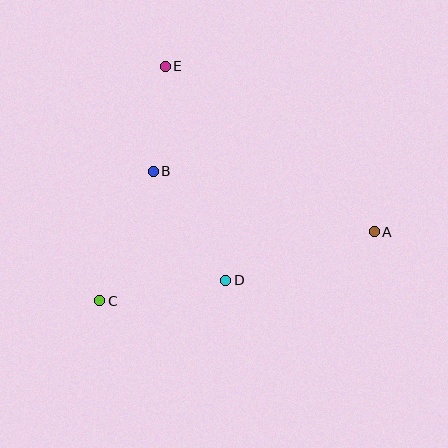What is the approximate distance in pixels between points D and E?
The distance between D and E is approximately 222 pixels.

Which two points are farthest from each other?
Points A and C are farthest from each other.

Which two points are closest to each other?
Points B and E are closest to each other.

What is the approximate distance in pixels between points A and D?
The distance between A and D is approximately 156 pixels.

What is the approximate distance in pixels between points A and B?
The distance between A and B is approximately 229 pixels.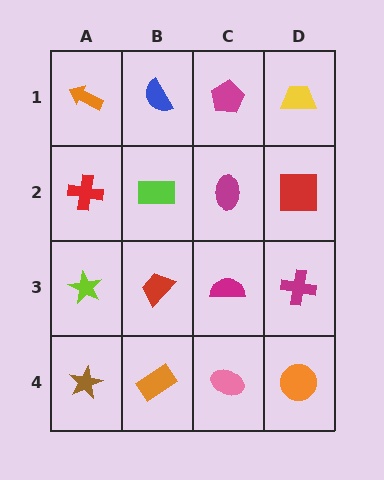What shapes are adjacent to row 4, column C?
A magenta semicircle (row 3, column C), an orange rectangle (row 4, column B), an orange circle (row 4, column D).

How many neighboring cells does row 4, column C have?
3.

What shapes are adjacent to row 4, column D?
A magenta cross (row 3, column D), a pink ellipse (row 4, column C).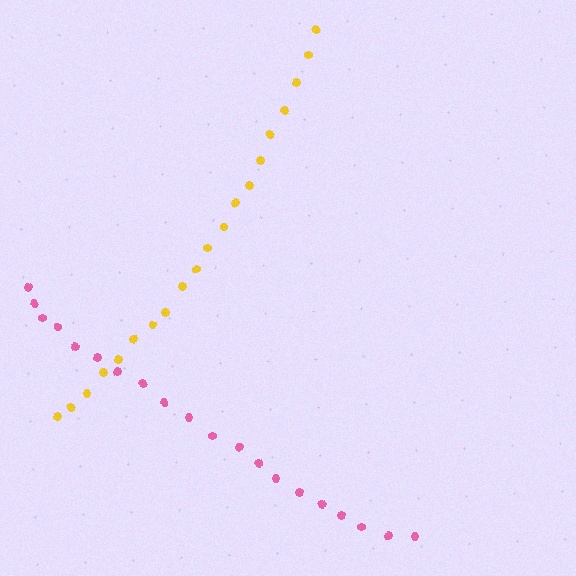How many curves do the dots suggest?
There are 2 distinct paths.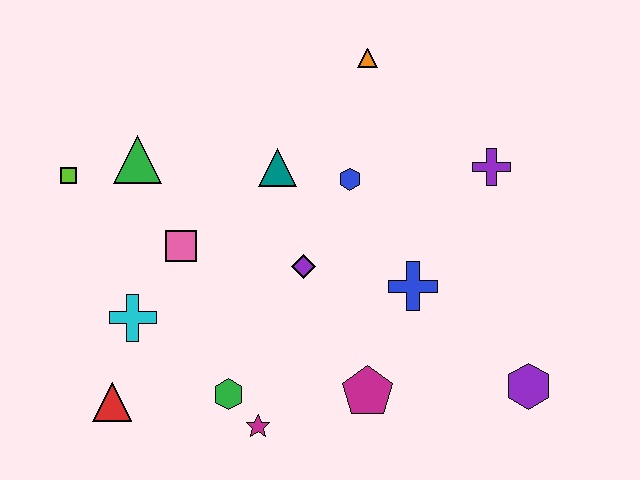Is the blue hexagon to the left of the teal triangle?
No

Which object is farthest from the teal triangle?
The purple hexagon is farthest from the teal triangle.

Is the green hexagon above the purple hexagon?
No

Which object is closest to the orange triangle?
The blue hexagon is closest to the orange triangle.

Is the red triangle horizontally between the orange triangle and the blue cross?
No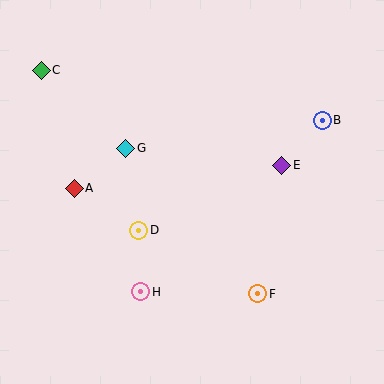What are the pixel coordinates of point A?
Point A is at (74, 188).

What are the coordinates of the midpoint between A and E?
The midpoint between A and E is at (178, 177).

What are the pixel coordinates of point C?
Point C is at (41, 70).